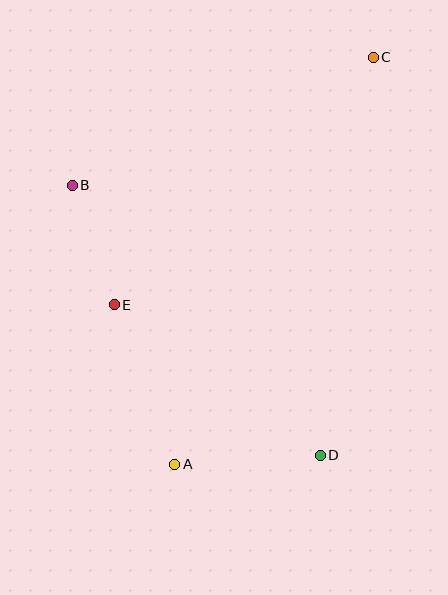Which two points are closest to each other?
Points B and E are closest to each other.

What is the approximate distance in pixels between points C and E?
The distance between C and E is approximately 358 pixels.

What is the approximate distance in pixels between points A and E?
The distance between A and E is approximately 170 pixels.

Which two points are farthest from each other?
Points A and C are farthest from each other.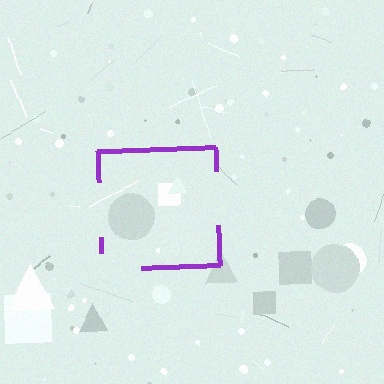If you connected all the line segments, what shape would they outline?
They would outline a square.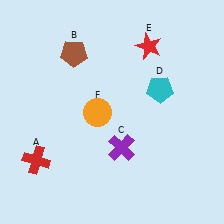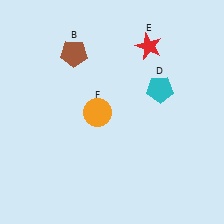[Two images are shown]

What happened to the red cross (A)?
The red cross (A) was removed in Image 2. It was in the bottom-left area of Image 1.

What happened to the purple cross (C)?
The purple cross (C) was removed in Image 2. It was in the bottom-right area of Image 1.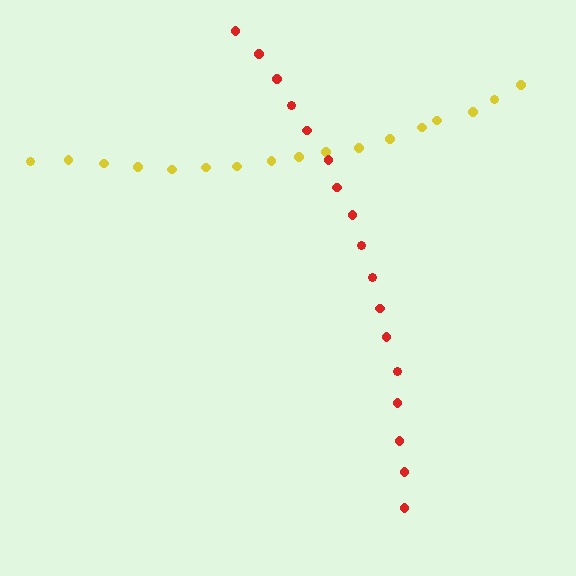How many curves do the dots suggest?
There are 2 distinct paths.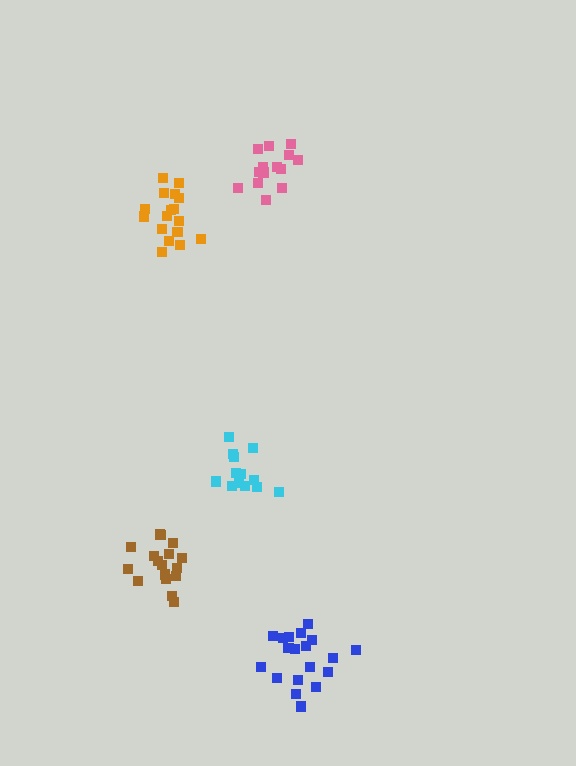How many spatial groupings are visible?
There are 5 spatial groupings.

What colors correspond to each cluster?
The clusters are colored: pink, orange, brown, blue, cyan.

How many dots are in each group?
Group 1: 15 dots, Group 2: 17 dots, Group 3: 18 dots, Group 4: 19 dots, Group 5: 13 dots (82 total).